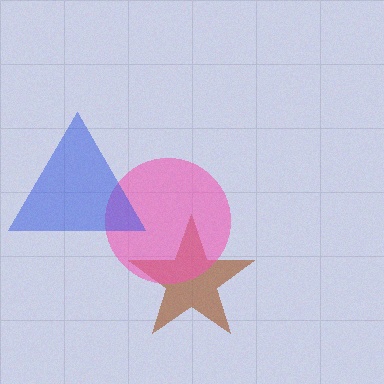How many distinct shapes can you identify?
There are 3 distinct shapes: a brown star, a pink circle, a blue triangle.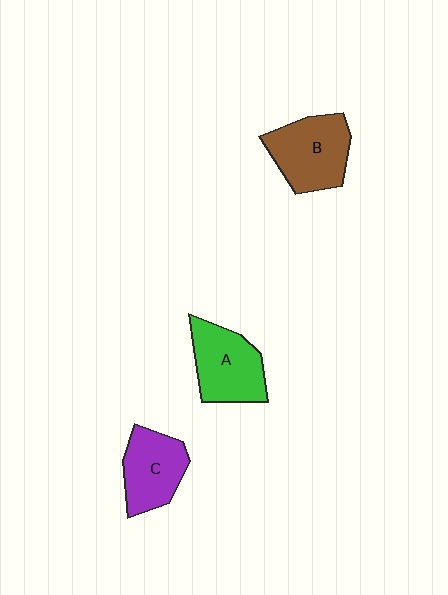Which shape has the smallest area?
Shape C (purple).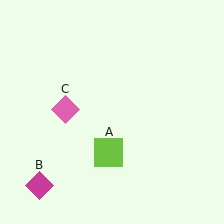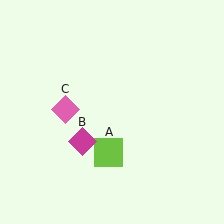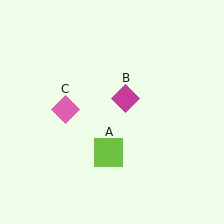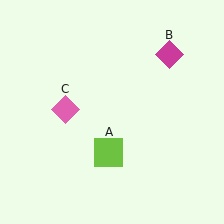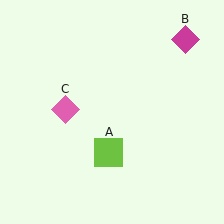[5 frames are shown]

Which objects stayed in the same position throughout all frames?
Lime square (object A) and pink diamond (object C) remained stationary.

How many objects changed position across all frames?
1 object changed position: magenta diamond (object B).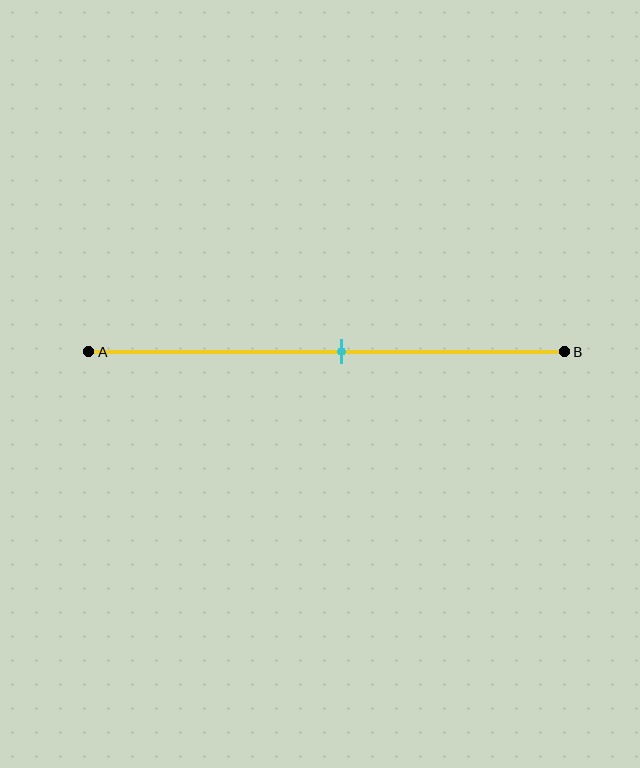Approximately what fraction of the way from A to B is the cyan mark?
The cyan mark is approximately 55% of the way from A to B.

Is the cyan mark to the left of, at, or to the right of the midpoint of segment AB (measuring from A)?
The cyan mark is to the right of the midpoint of segment AB.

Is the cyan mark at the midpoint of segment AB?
No, the mark is at about 55% from A, not at the 50% midpoint.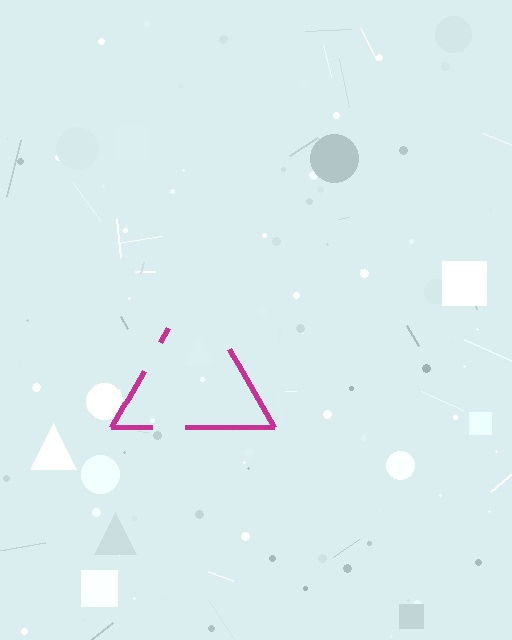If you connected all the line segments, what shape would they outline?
They would outline a triangle.